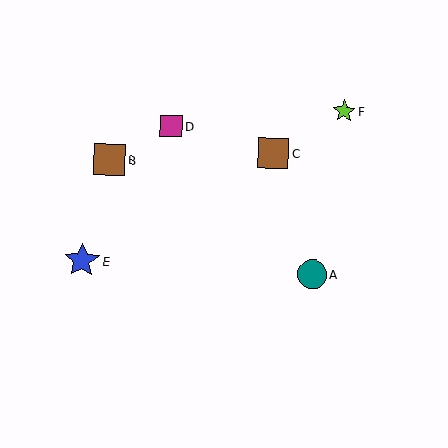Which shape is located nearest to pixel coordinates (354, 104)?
The lime star (labeled F) at (344, 111) is nearest to that location.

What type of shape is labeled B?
Shape B is a brown square.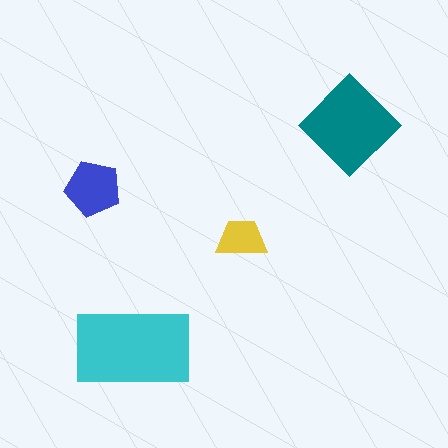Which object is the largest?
The cyan rectangle.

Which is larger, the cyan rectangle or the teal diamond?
The cyan rectangle.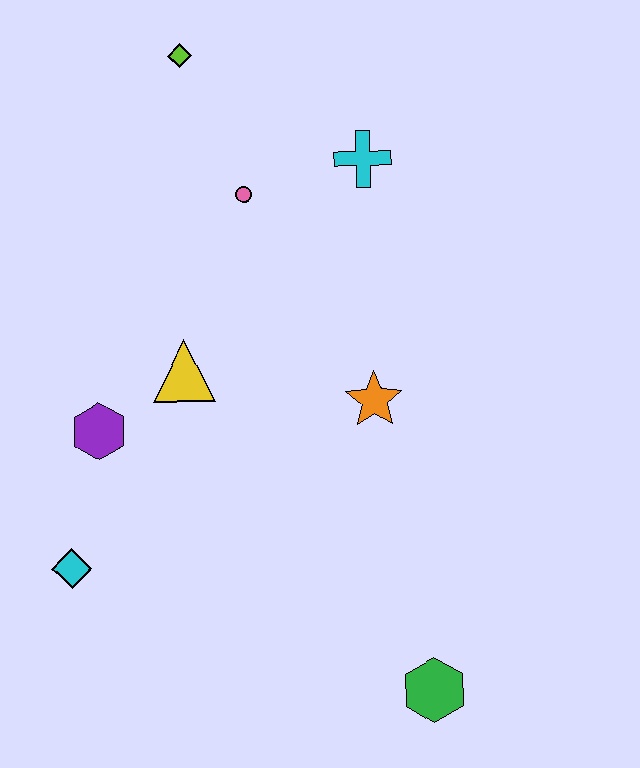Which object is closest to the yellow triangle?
The purple hexagon is closest to the yellow triangle.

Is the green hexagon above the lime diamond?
No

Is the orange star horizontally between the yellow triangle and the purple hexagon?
No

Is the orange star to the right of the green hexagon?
No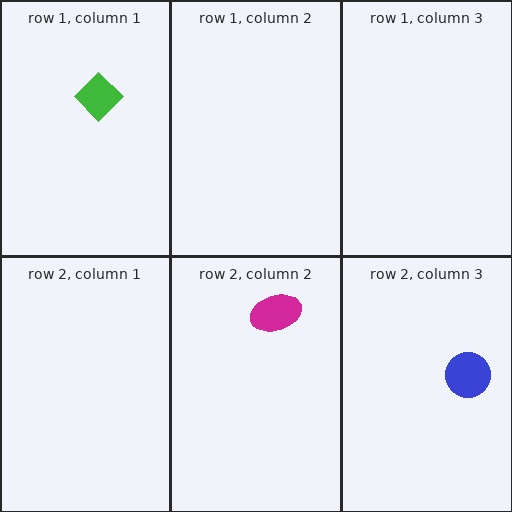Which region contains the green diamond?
The row 1, column 1 region.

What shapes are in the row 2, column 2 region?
The magenta ellipse.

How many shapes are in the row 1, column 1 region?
1.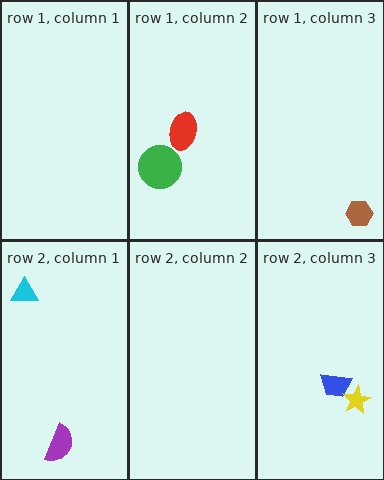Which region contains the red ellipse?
The row 1, column 2 region.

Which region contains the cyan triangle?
The row 2, column 1 region.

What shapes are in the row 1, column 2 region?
The green circle, the red ellipse.